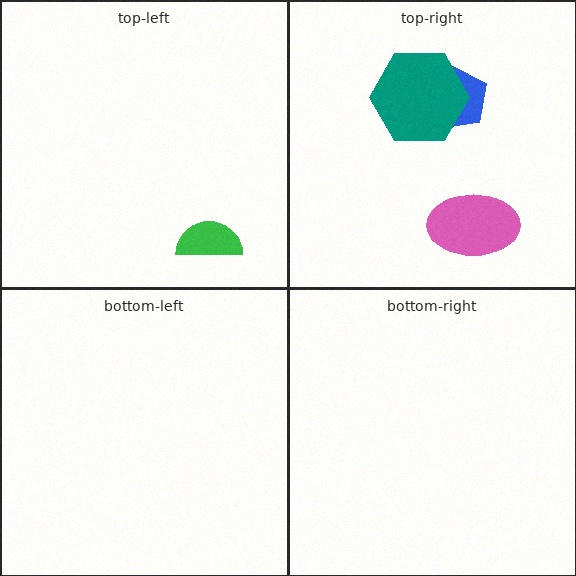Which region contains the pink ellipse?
The top-right region.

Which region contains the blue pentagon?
The top-right region.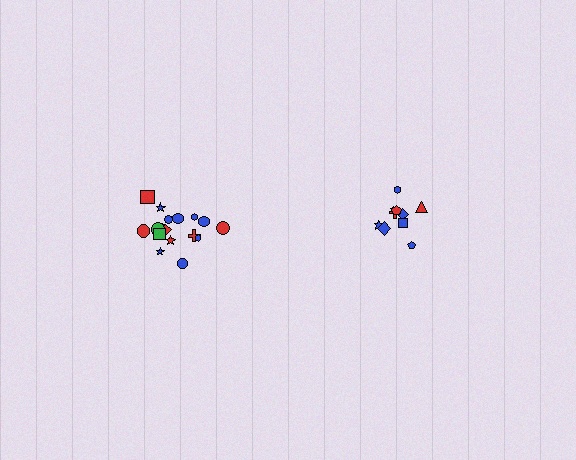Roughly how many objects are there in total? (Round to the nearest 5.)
Roughly 30 objects in total.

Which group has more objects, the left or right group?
The left group.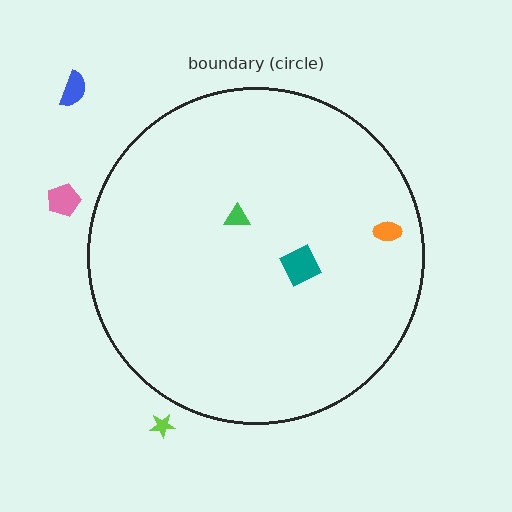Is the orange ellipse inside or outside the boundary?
Inside.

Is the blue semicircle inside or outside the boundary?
Outside.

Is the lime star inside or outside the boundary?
Outside.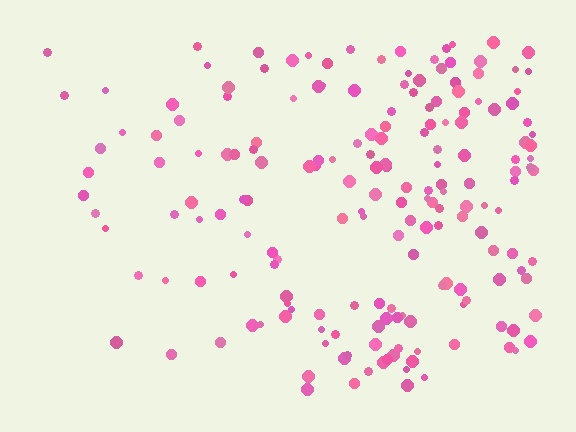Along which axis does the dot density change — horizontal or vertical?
Horizontal.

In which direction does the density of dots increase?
From left to right, with the right side densest.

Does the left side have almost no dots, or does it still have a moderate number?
Still a moderate number, just noticeably fewer than the right.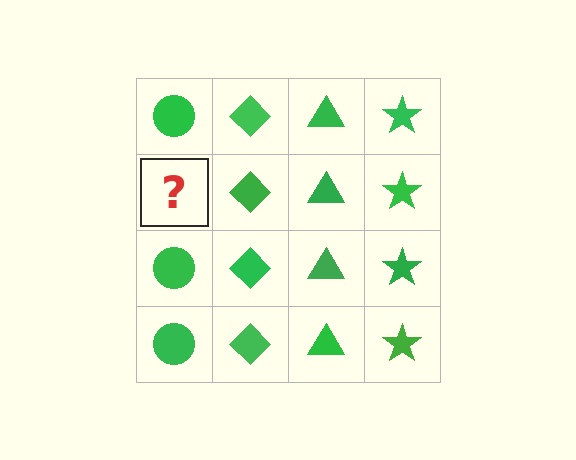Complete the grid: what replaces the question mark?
The question mark should be replaced with a green circle.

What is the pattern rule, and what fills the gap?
The rule is that each column has a consistent shape. The gap should be filled with a green circle.